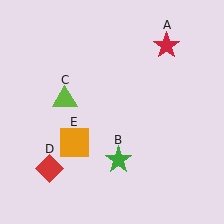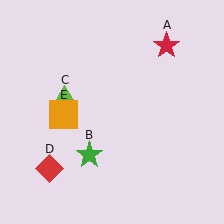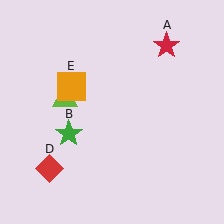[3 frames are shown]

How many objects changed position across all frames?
2 objects changed position: green star (object B), orange square (object E).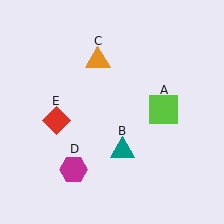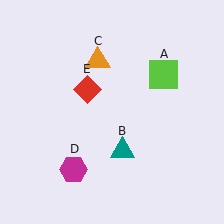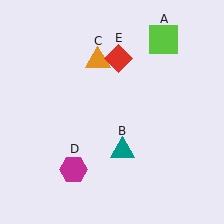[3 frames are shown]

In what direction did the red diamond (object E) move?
The red diamond (object E) moved up and to the right.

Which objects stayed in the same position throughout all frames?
Teal triangle (object B) and orange triangle (object C) and magenta hexagon (object D) remained stationary.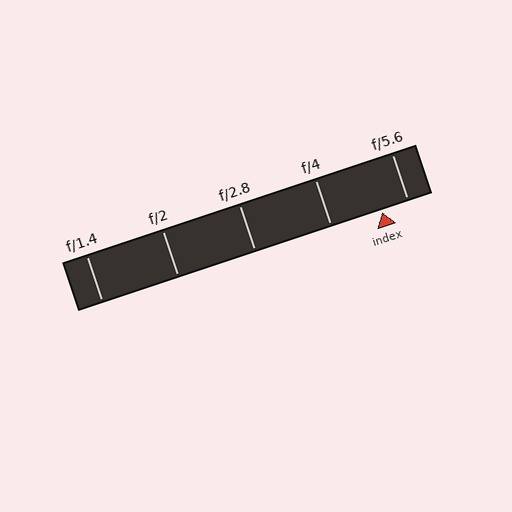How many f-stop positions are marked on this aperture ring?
There are 5 f-stop positions marked.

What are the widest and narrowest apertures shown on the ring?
The widest aperture shown is f/1.4 and the narrowest is f/5.6.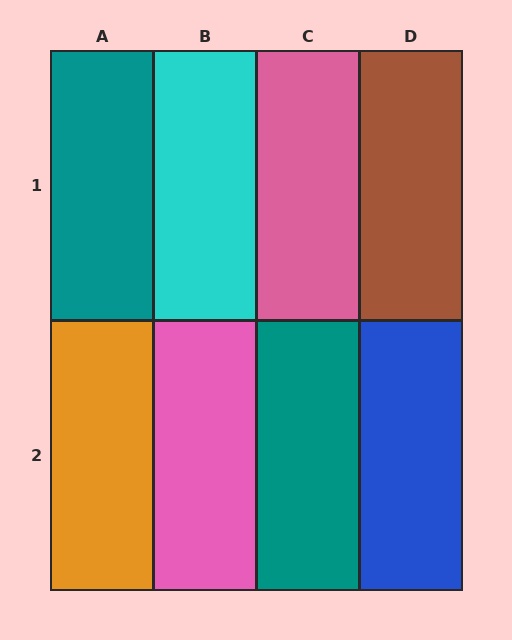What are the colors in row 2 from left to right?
Orange, pink, teal, blue.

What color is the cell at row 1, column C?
Pink.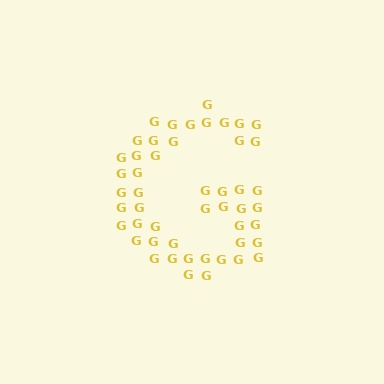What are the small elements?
The small elements are letter G's.